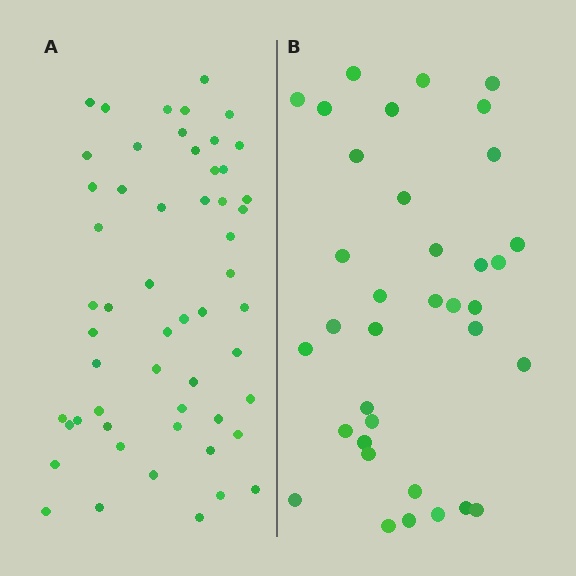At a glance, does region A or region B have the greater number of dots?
Region A (the left region) has more dots.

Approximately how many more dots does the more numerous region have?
Region A has approximately 20 more dots than region B.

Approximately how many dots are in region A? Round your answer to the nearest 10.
About 60 dots. (The exact count is 55, which rounds to 60.)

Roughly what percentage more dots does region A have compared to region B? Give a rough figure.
About 55% more.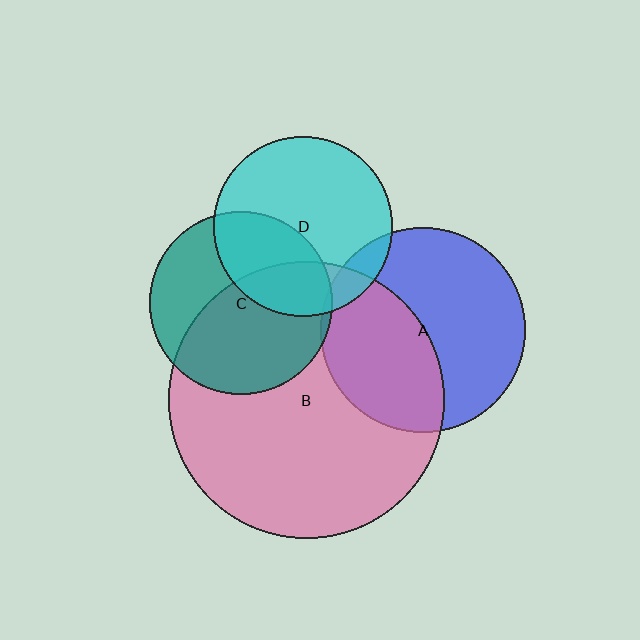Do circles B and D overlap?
Yes.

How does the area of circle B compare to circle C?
Approximately 2.3 times.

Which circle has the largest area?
Circle B (pink).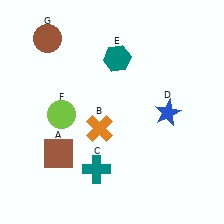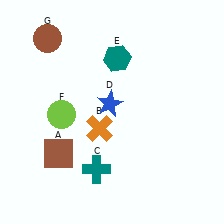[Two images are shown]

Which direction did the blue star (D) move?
The blue star (D) moved left.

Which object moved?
The blue star (D) moved left.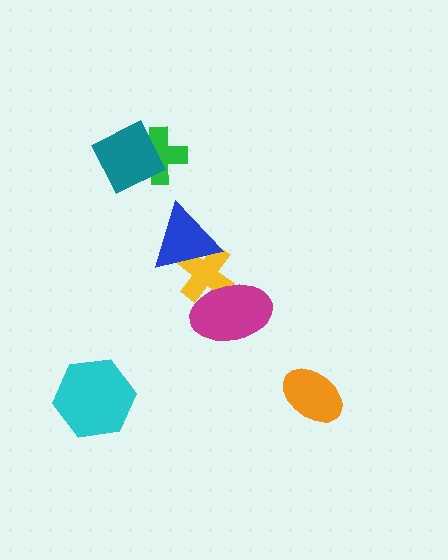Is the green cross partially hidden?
Yes, it is partially covered by another shape.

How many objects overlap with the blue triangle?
1 object overlaps with the blue triangle.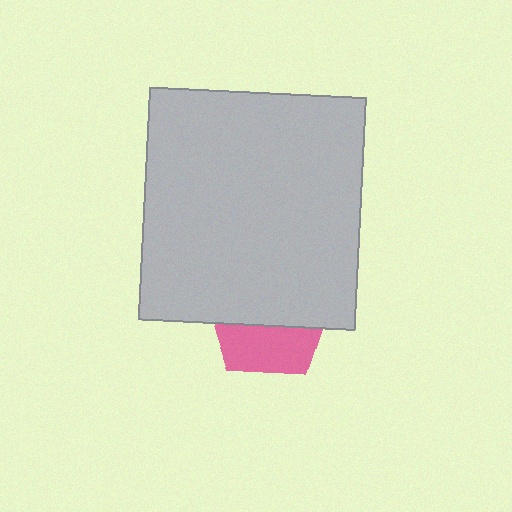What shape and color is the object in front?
The object in front is a light gray rectangle.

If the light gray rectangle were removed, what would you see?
You would see the complete pink pentagon.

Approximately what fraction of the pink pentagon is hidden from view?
Roughly 60% of the pink pentagon is hidden behind the light gray rectangle.